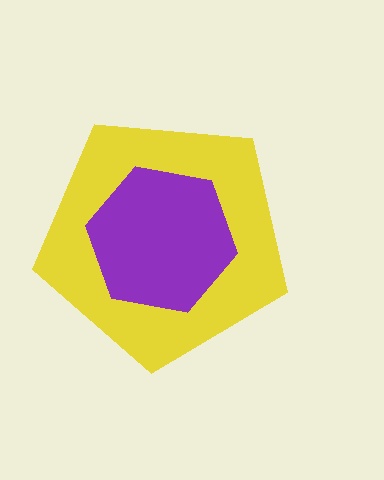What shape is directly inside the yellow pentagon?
The purple hexagon.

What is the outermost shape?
The yellow pentagon.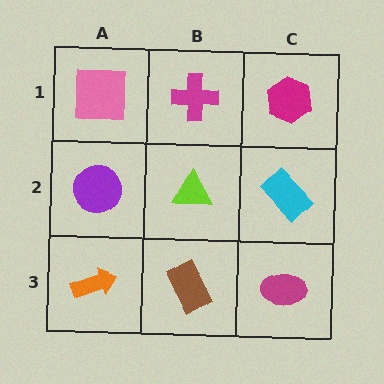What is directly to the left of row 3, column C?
A brown rectangle.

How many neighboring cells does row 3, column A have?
2.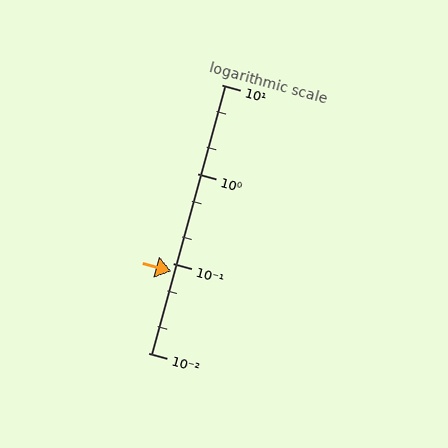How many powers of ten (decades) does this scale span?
The scale spans 3 decades, from 0.01 to 10.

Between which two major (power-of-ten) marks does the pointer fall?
The pointer is between 0.01 and 0.1.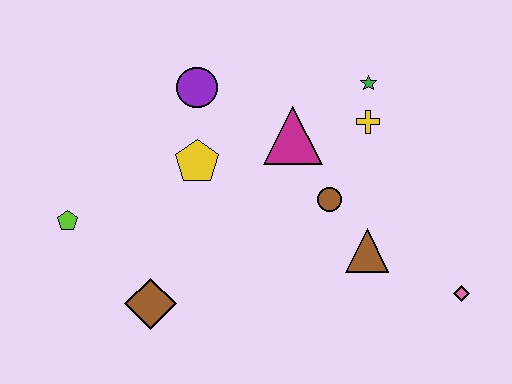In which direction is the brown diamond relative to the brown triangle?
The brown diamond is to the left of the brown triangle.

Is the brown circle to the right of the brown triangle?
No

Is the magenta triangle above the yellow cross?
No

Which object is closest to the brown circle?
The brown triangle is closest to the brown circle.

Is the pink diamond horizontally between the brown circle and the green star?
No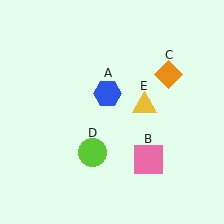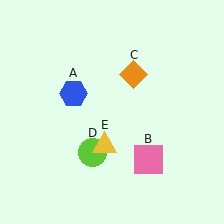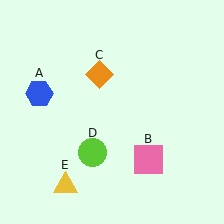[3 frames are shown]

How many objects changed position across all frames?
3 objects changed position: blue hexagon (object A), orange diamond (object C), yellow triangle (object E).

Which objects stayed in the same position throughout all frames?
Pink square (object B) and lime circle (object D) remained stationary.